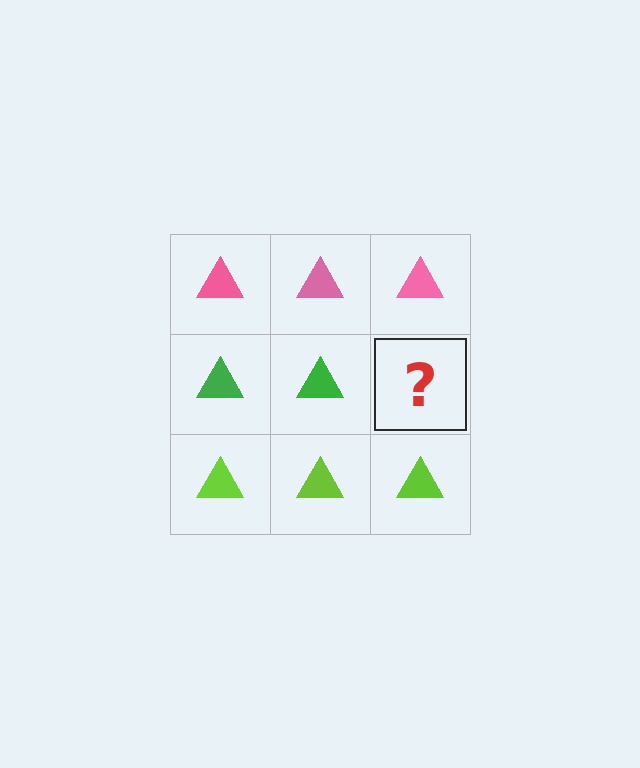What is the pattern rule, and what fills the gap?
The rule is that each row has a consistent color. The gap should be filled with a green triangle.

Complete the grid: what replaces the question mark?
The question mark should be replaced with a green triangle.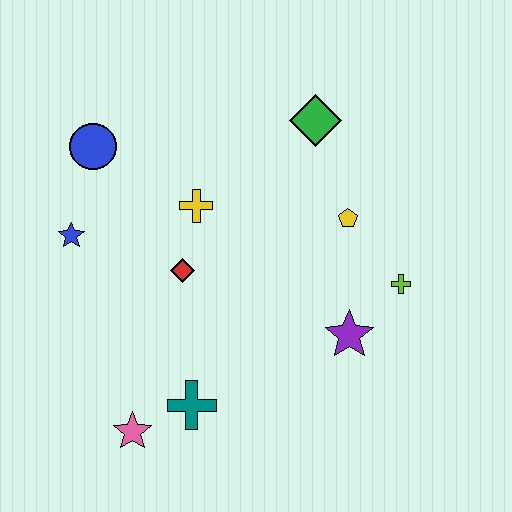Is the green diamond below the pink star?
No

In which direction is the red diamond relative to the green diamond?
The red diamond is below the green diamond.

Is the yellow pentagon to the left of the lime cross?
Yes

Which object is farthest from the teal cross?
The green diamond is farthest from the teal cross.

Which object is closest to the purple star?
The lime cross is closest to the purple star.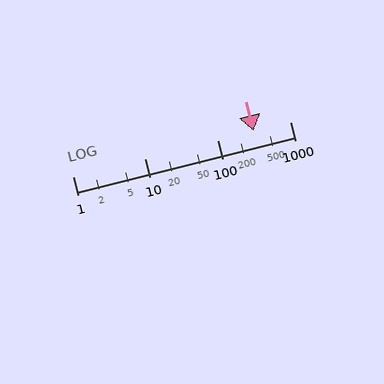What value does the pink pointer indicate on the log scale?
The pointer indicates approximately 310.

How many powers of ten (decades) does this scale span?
The scale spans 3 decades, from 1 to 1000.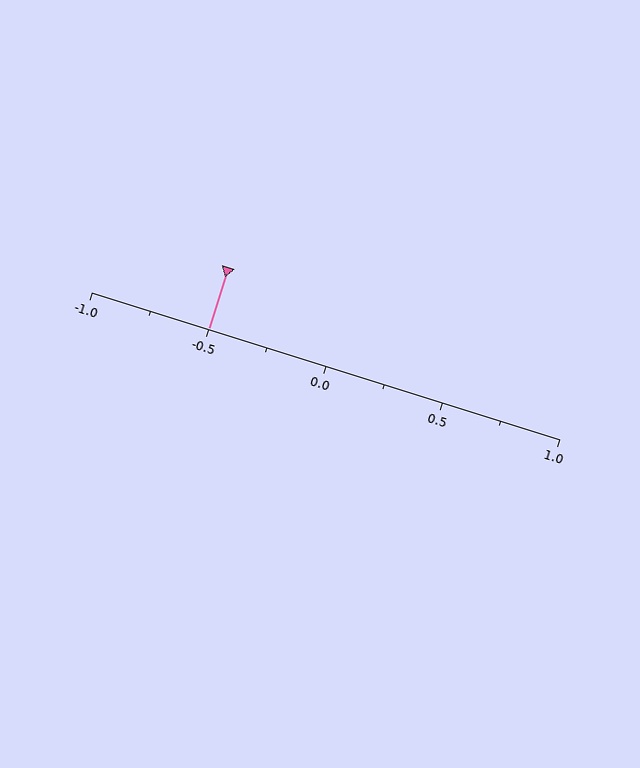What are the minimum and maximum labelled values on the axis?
The axis runs from -1.0 to 1.0.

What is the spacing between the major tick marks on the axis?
The major ticks are spaced 0.5 apart.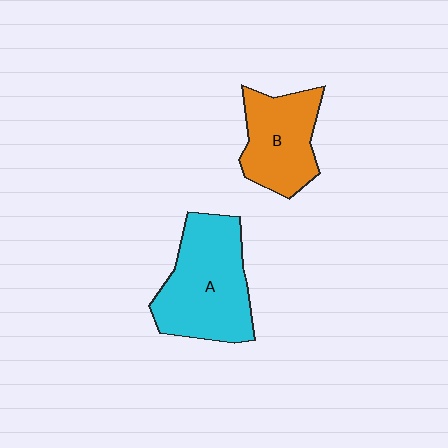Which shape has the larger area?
Shape A (cyan).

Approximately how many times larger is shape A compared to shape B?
Approximately 1.4 times.